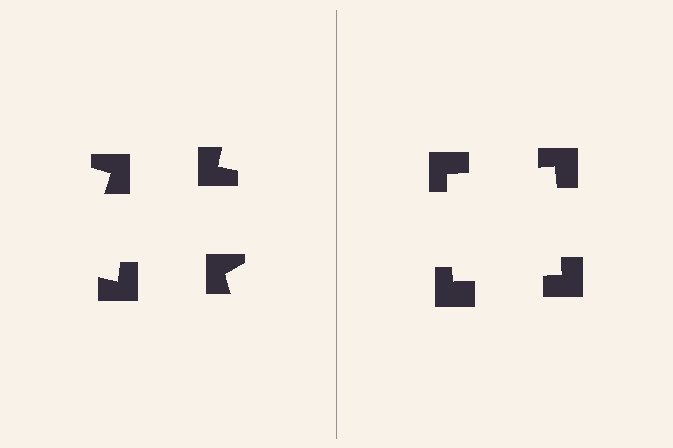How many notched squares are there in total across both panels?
8 — 4 on each side.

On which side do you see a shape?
An illusory square appears on the right side. On the left side the wedge cuts are rotated, so no coherent shape forms.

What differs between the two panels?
The notched squares are positioned identically on both sides; only the wedge orientations differ. On the right they align to a square; on the left they are misaligned.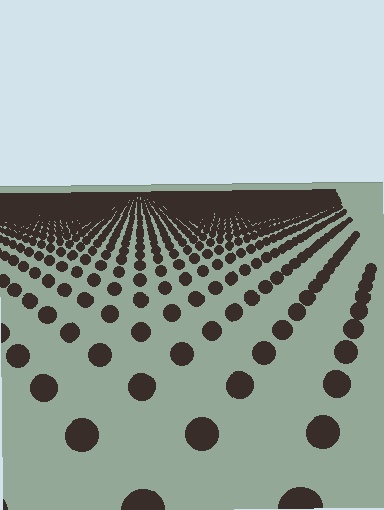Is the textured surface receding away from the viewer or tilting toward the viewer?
The surface is receding away from the viewer. Texture elements get smaller and denser toward the top.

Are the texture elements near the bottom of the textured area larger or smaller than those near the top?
Larger. Near the bottom, elements are closer to the viewer and appear at a bigger on-screen size.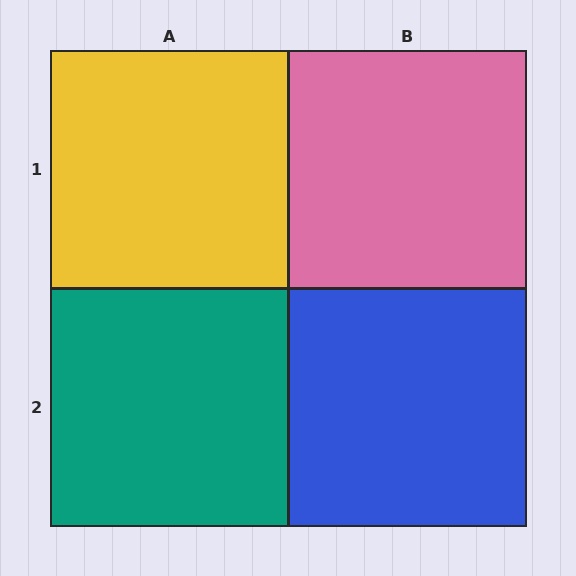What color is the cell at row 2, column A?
Teal.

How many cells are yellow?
1 cell is yellow.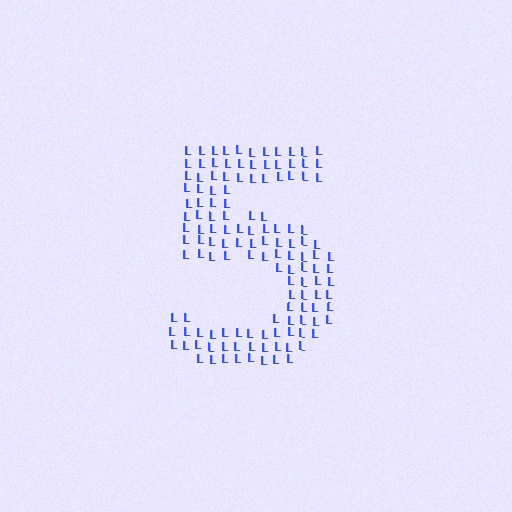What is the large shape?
The large shape is the digit 5.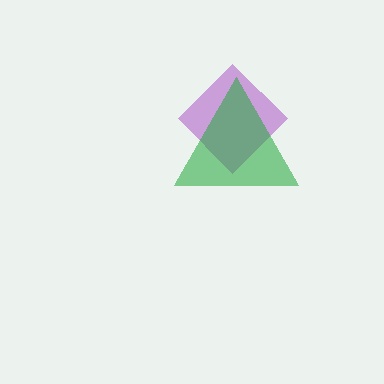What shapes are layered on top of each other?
The layered shapes are: a purple diamond, a green triangle.